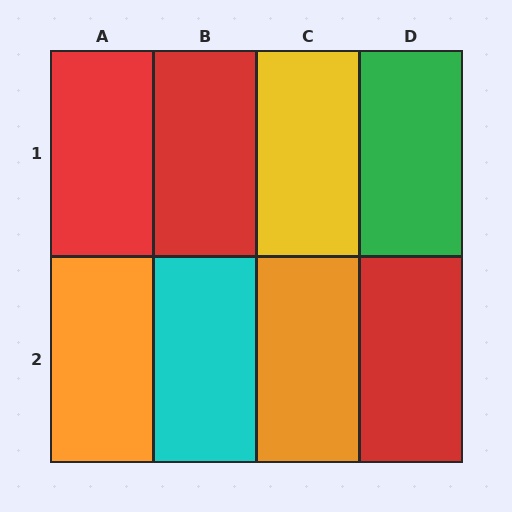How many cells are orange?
2 cells are orange.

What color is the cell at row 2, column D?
Red.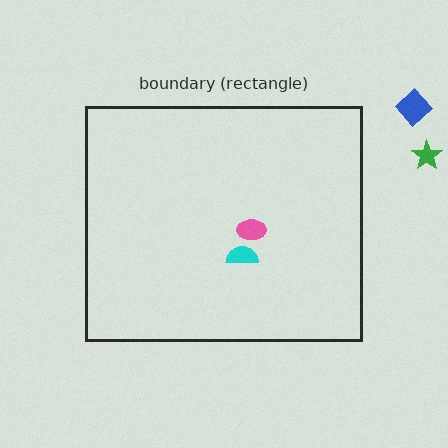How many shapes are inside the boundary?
2 inside, 2 outside.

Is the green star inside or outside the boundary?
Outside.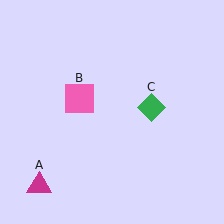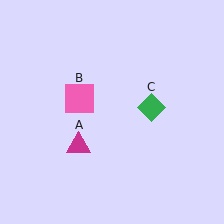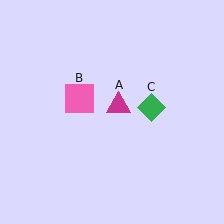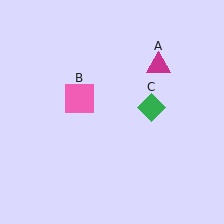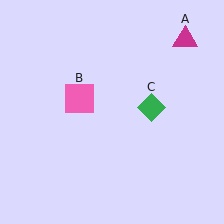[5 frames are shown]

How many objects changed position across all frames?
1 object changed position: magenta triangle (object A).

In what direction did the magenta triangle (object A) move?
The magenta triangle (object A) moved up and to the right.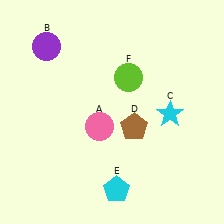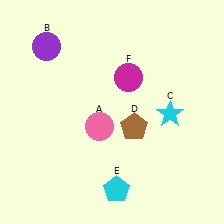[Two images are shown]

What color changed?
The circle (F) changed from lime in Image 1 to magenta in Image 2.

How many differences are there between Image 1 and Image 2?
There is 1 difference between the two images.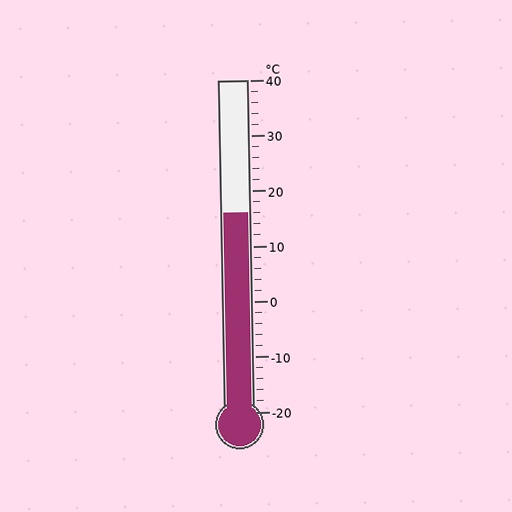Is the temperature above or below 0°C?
The temperature is above 0°C.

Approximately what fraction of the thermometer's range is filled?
The thermometer is filled to approximately 60% of its range.